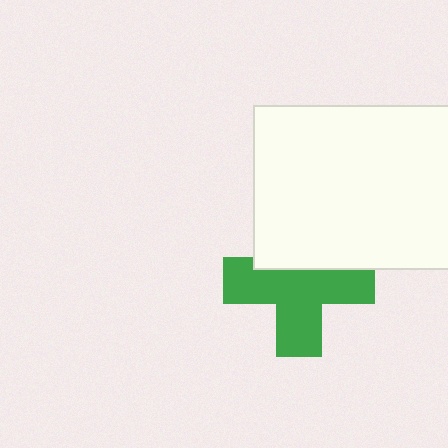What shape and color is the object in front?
The object in front is a white rectangle.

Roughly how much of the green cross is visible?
Most of it is visible (roughly 68%).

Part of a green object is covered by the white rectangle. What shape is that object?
It is a cross.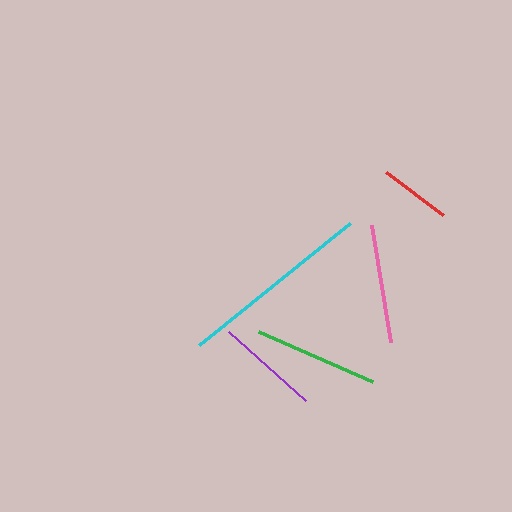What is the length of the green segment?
The green segment is approximately 124 pixels long.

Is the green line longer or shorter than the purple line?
The green line is longer than the purple line.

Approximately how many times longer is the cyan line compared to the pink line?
The cyan line is approximately 1.6 times the length of the pink line.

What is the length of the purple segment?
The purple segment is approximately 104 pixels long.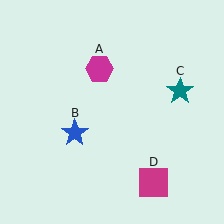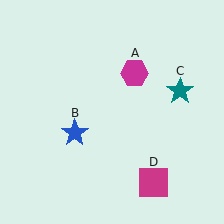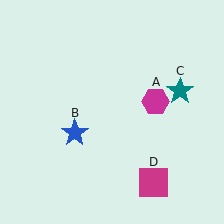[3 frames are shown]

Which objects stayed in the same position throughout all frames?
Blue star (object B) and teal star (object C) and magenta square (object D) remained stationary.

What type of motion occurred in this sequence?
The magenta hexagon (object A) rotated clockwise around the center of the scene.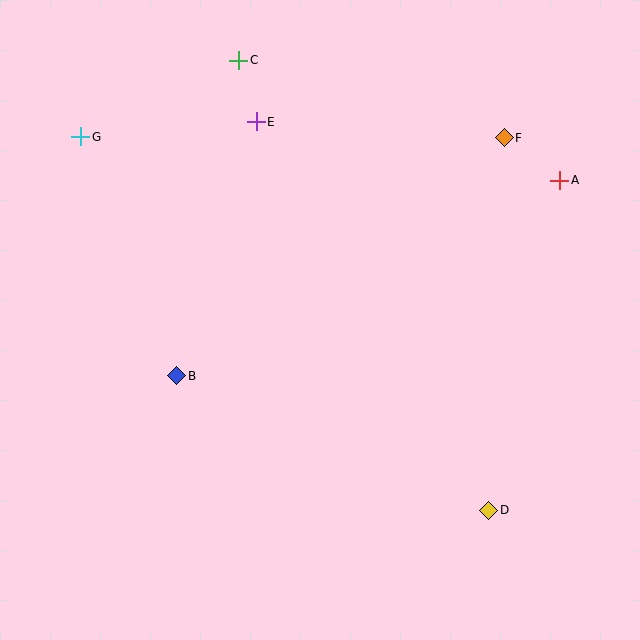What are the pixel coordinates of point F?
Point F is at (504, 138).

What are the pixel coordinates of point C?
Point C is at (239, 60).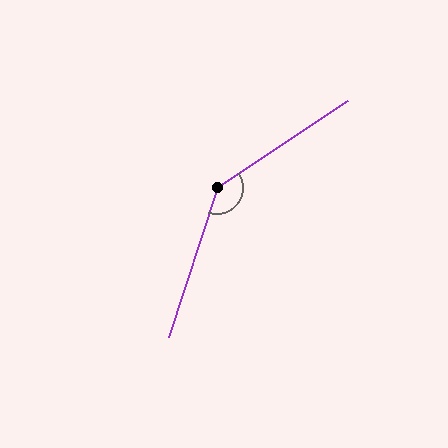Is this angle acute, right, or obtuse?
It is obtuse.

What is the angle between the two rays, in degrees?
Approximately 142 degrees.